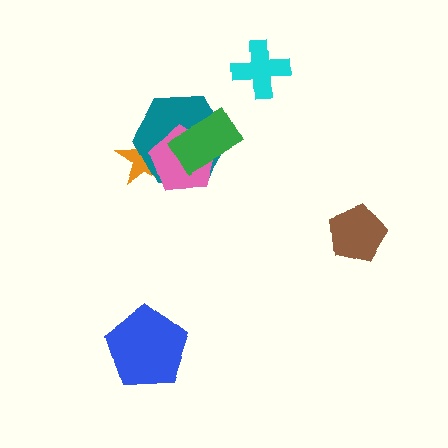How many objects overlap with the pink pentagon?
3 objects overlap with the pink pentagon.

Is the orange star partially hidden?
Yes, it is partially covered by another shape.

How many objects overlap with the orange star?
2 objects overlap with the orange star.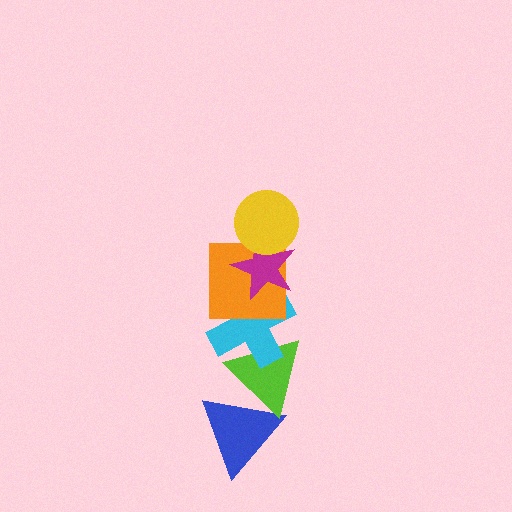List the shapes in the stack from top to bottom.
From top to bottom: the yellow circle, the magenta star, the orange square, the cyan cross, the lime triangle, the blue triangle.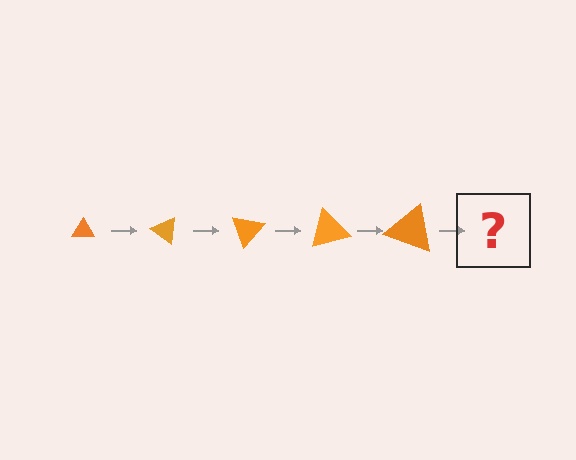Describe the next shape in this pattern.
It should be a triangle, larger than the previous one and rotated 175 degrees from the start.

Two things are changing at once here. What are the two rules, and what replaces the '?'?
The two rules are that the triangle grows larger each step and it rotates 35 degrees each step. The '?' should be a triangle, larger than the previous one and rotated 175 degrees from the start.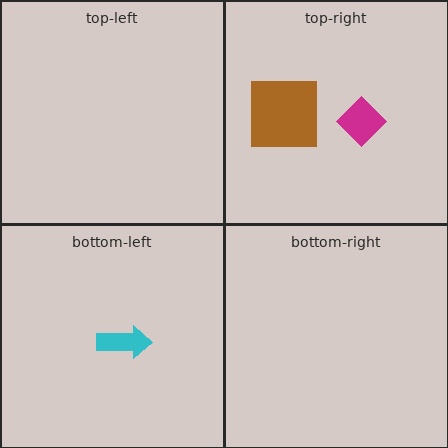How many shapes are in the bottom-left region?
1.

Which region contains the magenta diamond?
The top-right region.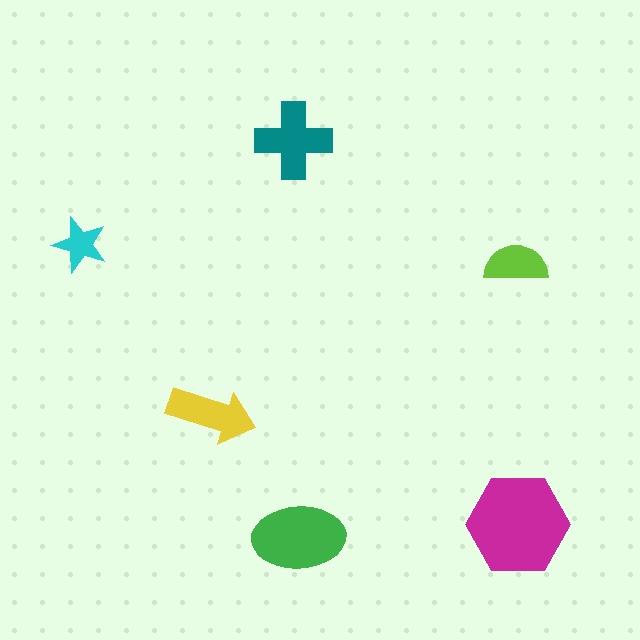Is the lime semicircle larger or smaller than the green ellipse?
Smaller.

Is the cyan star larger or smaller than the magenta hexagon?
Smaller.